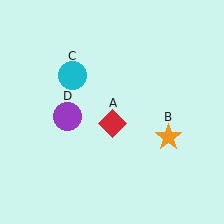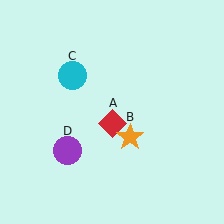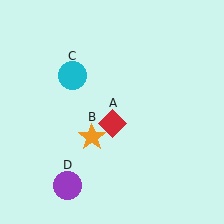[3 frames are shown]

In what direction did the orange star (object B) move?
The orange star (object B) moved left.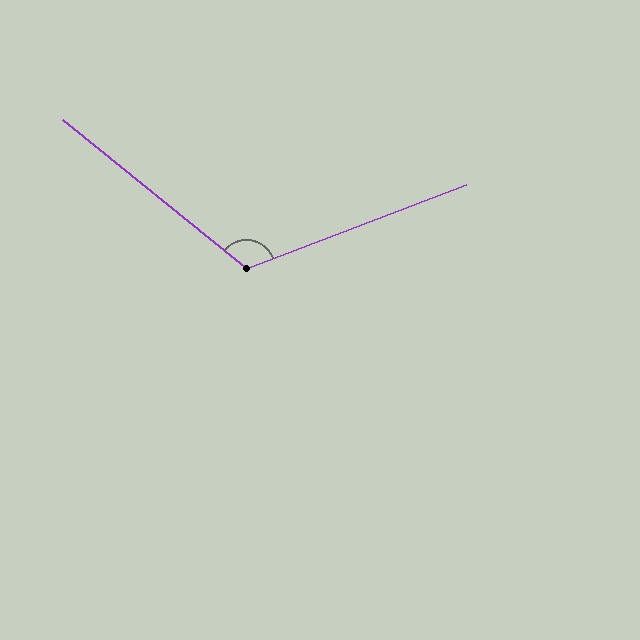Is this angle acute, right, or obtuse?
It is obtuse.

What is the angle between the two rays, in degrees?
Approximately 120 degrees.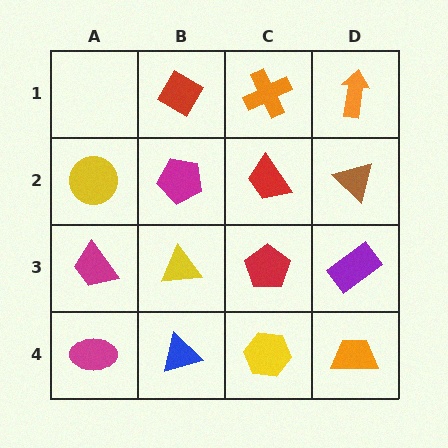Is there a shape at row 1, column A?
No, that cell is empty.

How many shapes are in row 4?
4 shapes.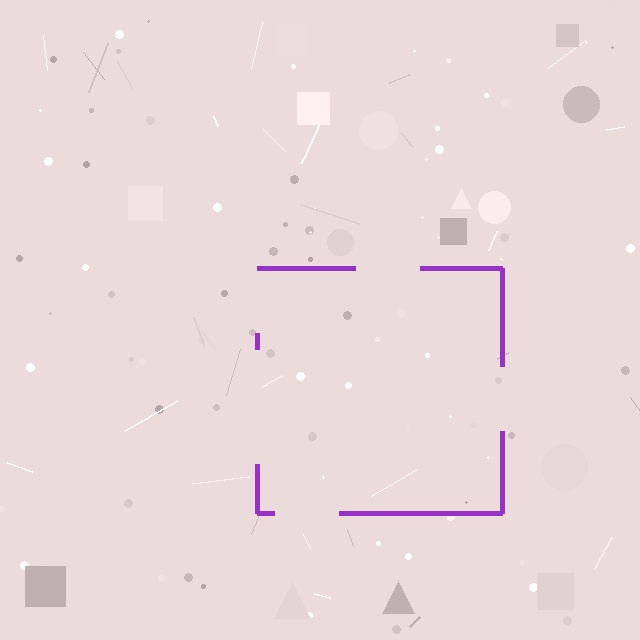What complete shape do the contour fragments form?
The contour fragments form a square.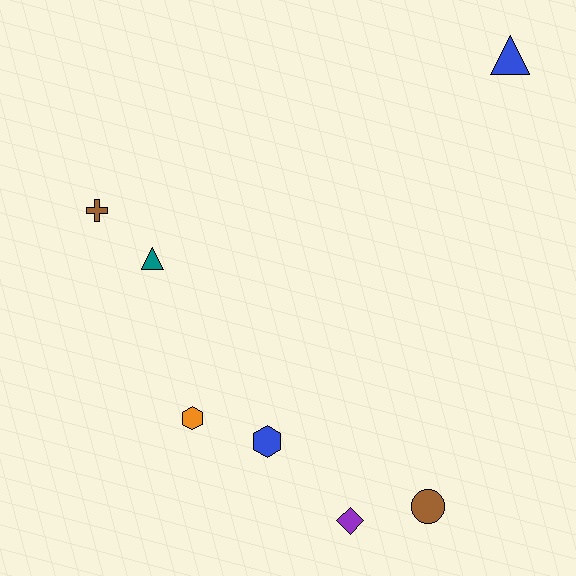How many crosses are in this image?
There is 1 cross.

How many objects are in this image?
There are 7 objects.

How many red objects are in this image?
There are no red objects.